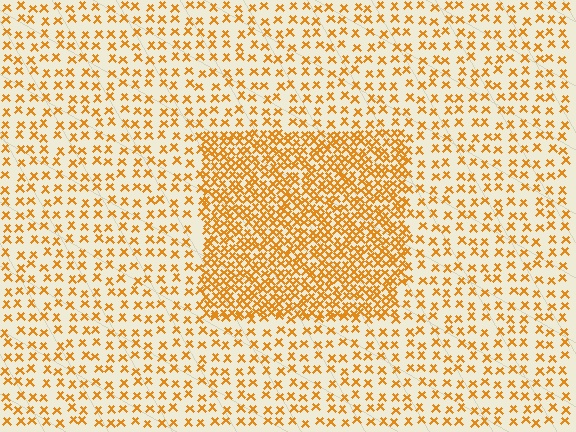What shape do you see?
I see a rectangle.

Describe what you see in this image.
The image contains small orange elements arranged at two different densities. A rectangle-shaped region is visible where the elements are more densely packed than the surrounding area.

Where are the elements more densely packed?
The elements are more densely packed inside the rectangle boundary.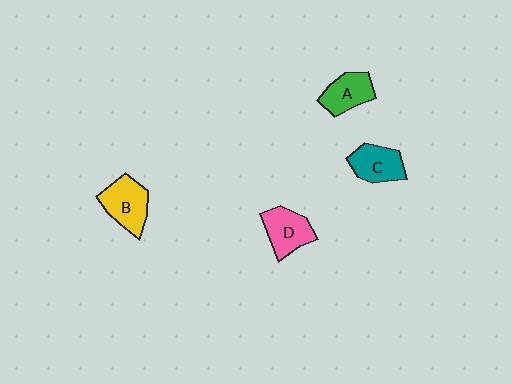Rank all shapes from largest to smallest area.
From largest to smallest: B (yellow), D (pink), C (teal), A (green).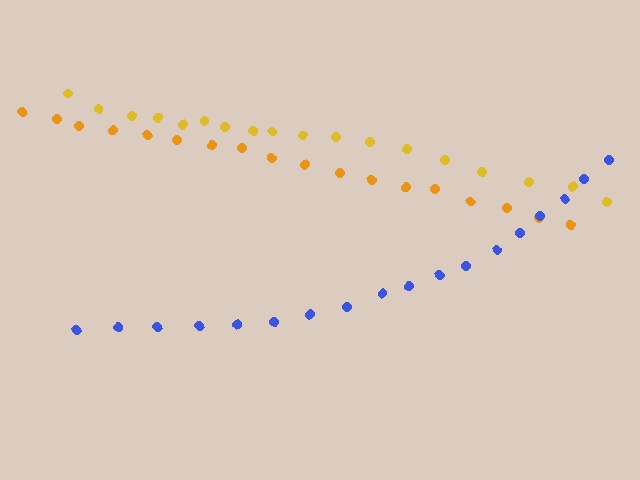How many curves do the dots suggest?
There are 3 distinct paths.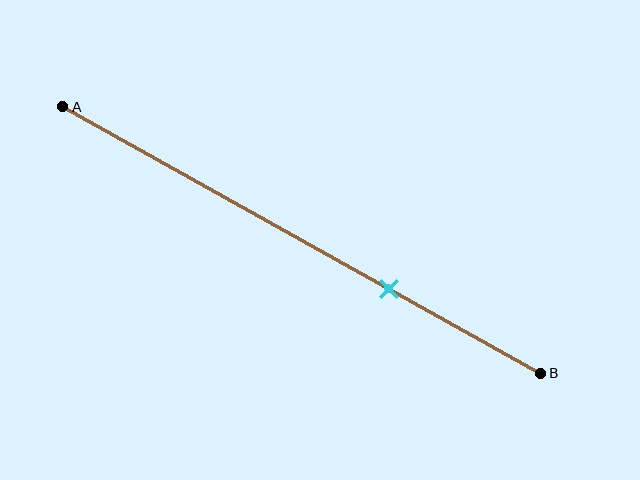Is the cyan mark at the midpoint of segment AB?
No, the mark is at about 70% from A, not at the 50% midpoint.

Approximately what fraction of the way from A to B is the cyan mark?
The cyan mark is approximately 70% of the way from A to B.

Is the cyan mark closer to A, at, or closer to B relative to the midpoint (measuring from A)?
The cyan mark is closer to point B than the midpoint of segment AB.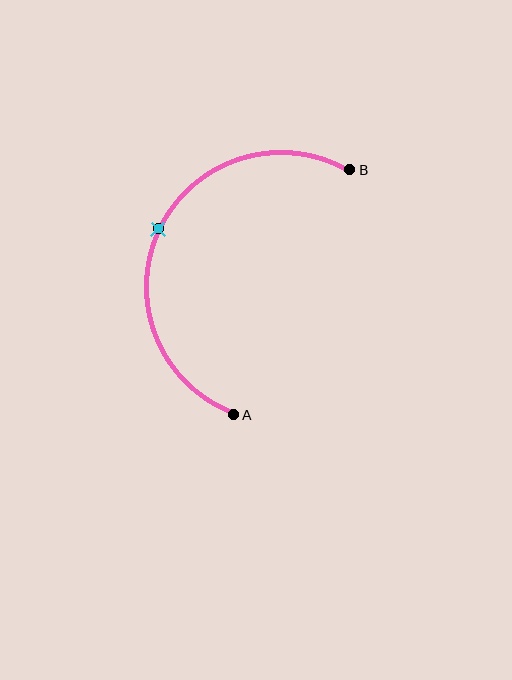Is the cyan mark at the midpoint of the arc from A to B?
Yes. The cyan mark lies on the arc at equal arc-length from both A and B — it is the arc midpoint.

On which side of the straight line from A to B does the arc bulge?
The arc bulges to the left of the straight line connecting A and B.